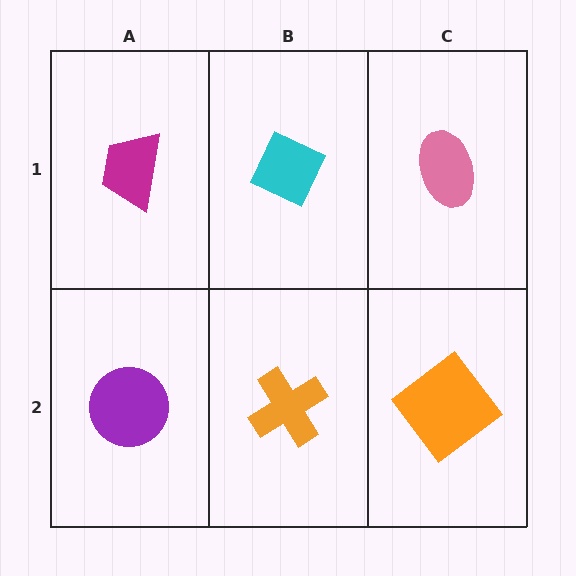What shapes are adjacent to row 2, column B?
A cyan diamond (row 1, column B), a purple circle (row 2, column A), an orange diamond (row 2, column C).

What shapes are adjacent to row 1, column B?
An orange cross (row 2, column B), a magenta trapezoid (row 1, column A), a pink ellipse (row 1, column C).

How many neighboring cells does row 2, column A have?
2.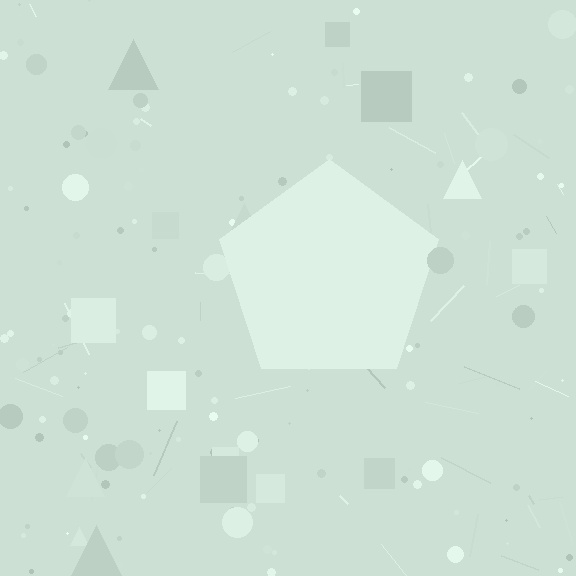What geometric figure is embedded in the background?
A pentagon is embedded in the background.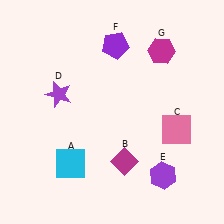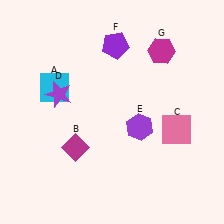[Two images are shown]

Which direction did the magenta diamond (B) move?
The magenta diamond (B) moved left.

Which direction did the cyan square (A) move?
The cyan square (A) moved up.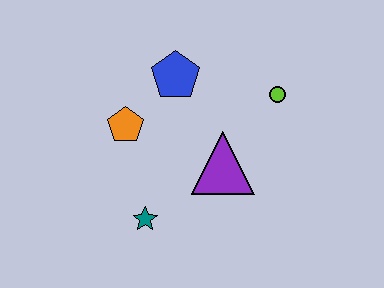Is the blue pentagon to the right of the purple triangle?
No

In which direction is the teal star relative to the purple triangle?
The teal star is to the left of the purple triangle.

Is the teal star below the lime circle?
Yes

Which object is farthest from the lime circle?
The teal star is farthest from the lime circle.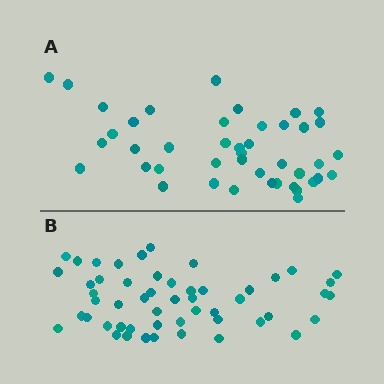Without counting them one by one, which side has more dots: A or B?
Region B (the bottom region) has more dots.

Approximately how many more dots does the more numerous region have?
Region B has roughly 8 or so more dots than region A.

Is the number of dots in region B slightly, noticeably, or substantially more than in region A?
Region B has only slightly more — the two regions are fairly close. The ratio is roughly 1.2 to 1.